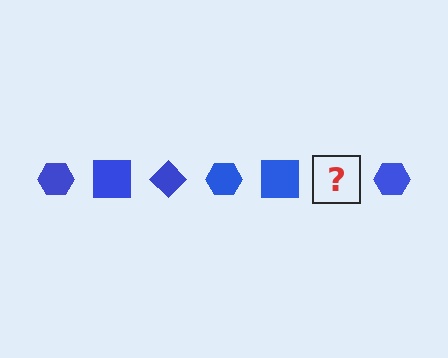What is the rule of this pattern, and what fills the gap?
The rule is that the pattern cycles through hexagon, square, diamond shapes in blue. The gap should be filled with a blue diamond.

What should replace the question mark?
The question mark should be replaced with a blue diamond.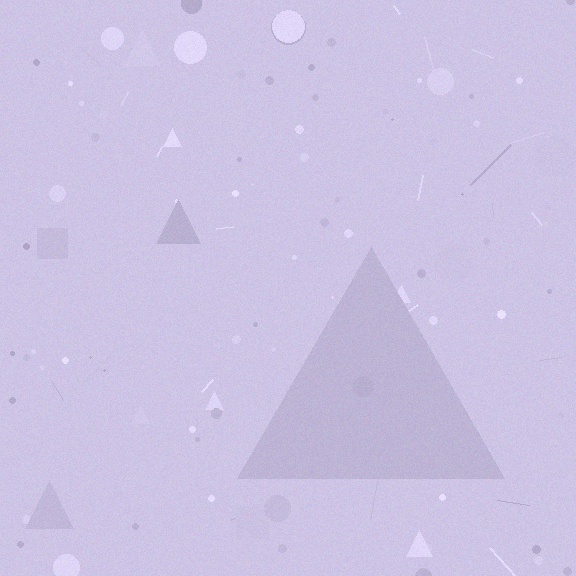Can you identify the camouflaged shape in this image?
The camouflaged shape is a triangle.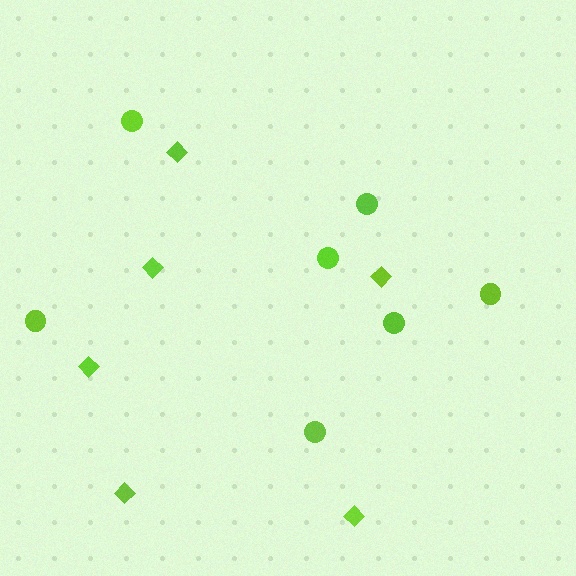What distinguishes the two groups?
There are 2 groups: one group of diamonds (6) and one group of circles (7).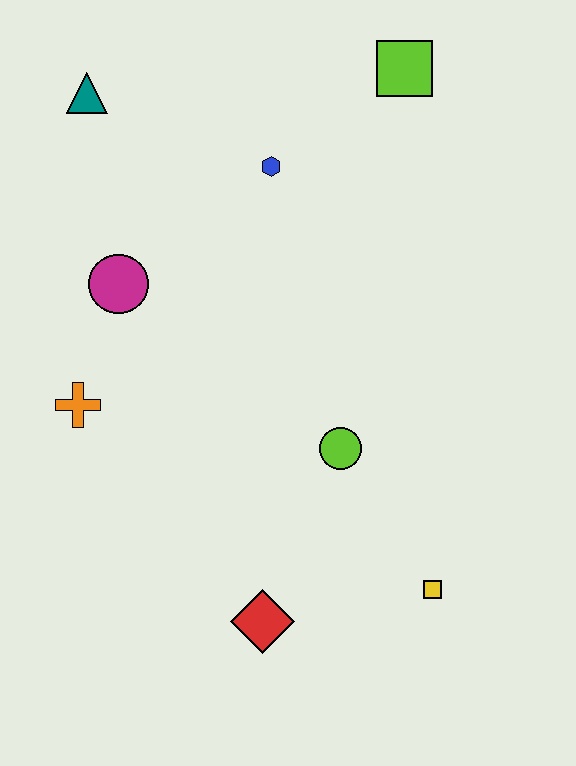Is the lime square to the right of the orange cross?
Yes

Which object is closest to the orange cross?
The magenta circle is closest to the orange cross.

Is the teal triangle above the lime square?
No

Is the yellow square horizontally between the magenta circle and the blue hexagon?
No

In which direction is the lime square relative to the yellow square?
The lime square is above the yellow square.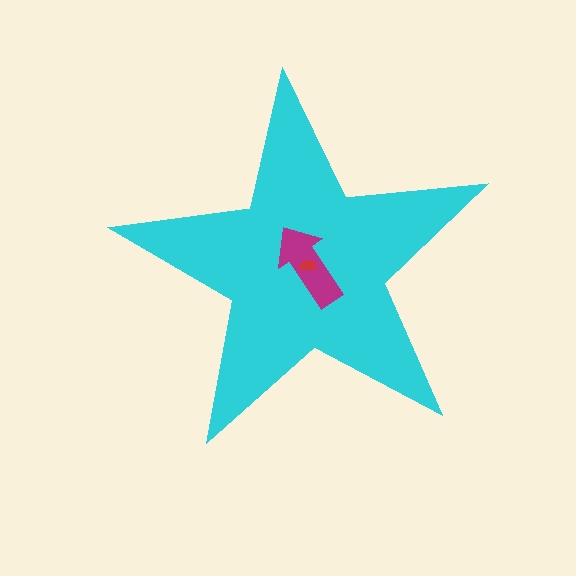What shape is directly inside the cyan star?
The magenta arrow.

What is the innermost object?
The red semicircle.